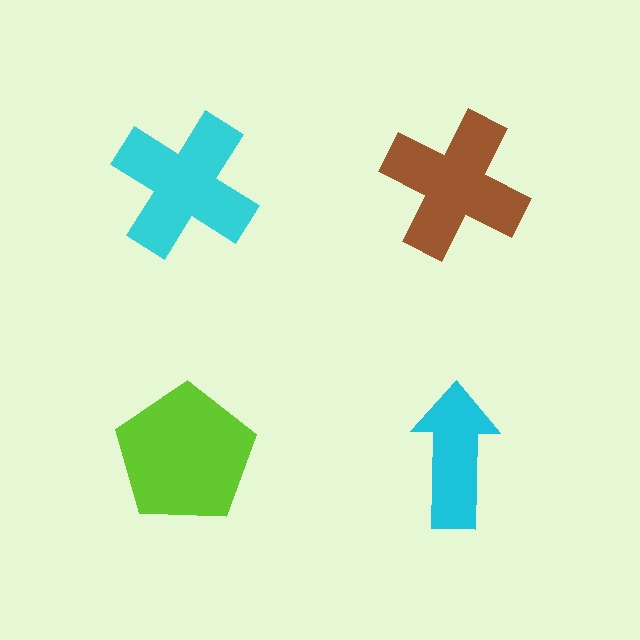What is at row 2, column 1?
A lime pentagon.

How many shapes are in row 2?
2 shapes.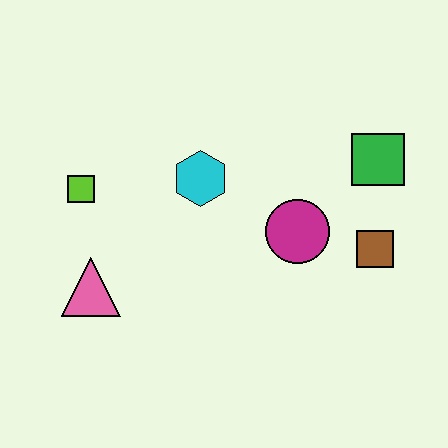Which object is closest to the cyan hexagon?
The magenta circle is closest to the cyan hexagon.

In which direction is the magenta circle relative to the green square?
The magenta circle is to the left of the green square.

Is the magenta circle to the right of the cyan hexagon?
Yes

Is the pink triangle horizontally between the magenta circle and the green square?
No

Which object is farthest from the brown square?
The lime square is farthest from the brown square.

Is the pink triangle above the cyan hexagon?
No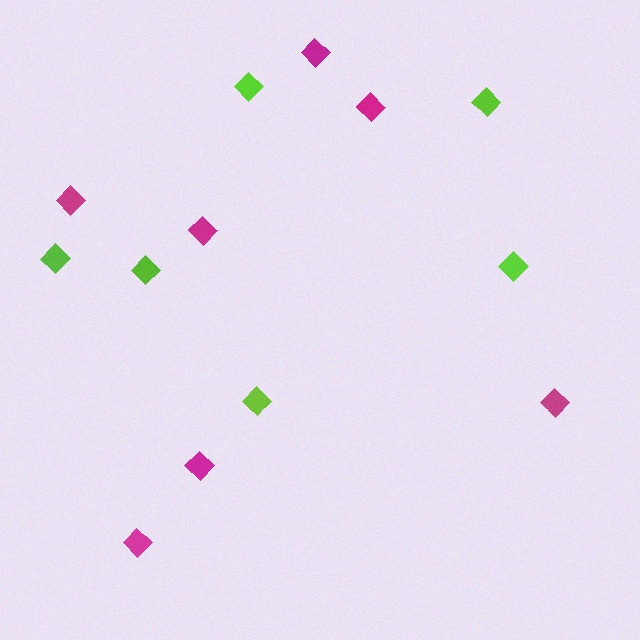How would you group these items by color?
There are 2 groups: one group of magenta diamonds (7) and one group of lime diamonds (6).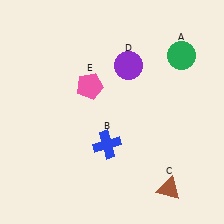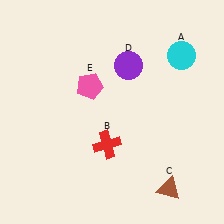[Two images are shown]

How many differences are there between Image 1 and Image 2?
There are 2 differences between the two images.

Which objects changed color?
A changed from green to cyan. B changed from blue to red.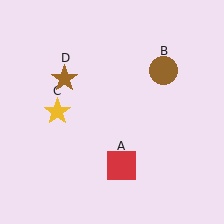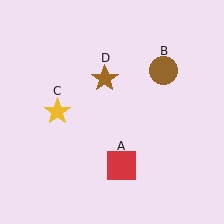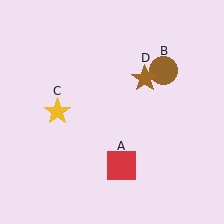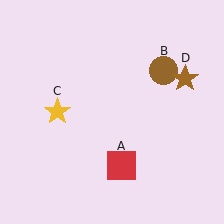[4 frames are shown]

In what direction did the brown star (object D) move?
The brown star (object D) moved right.